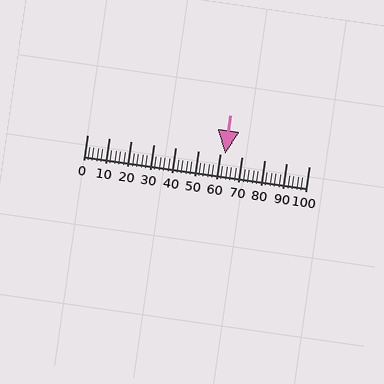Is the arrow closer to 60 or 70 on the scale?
The arrow is closer to 60.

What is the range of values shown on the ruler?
The ruler shows values from 0 to 100.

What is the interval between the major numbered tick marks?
The major tick marks are spaced 10 units apart.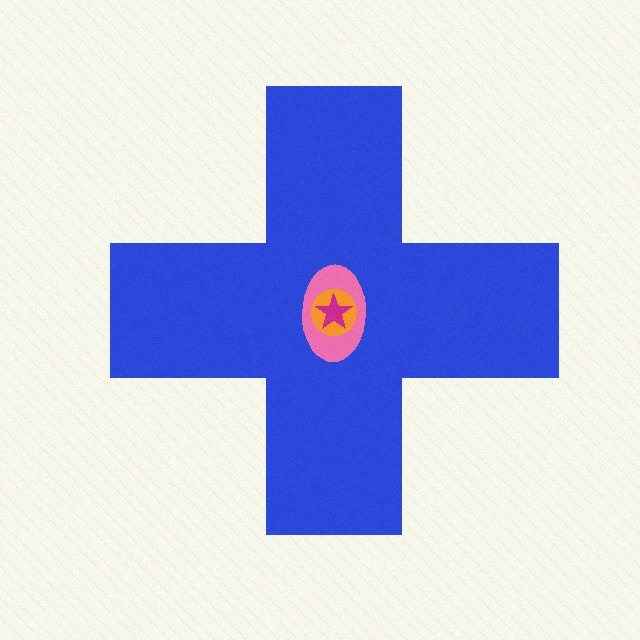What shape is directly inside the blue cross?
The pink ellipse.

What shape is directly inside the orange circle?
The magenta star.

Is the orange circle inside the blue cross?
Yes.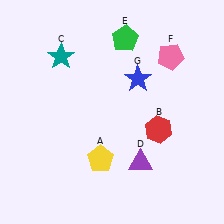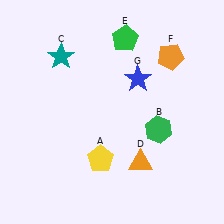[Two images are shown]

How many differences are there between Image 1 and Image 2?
There are 3 differences between the two images.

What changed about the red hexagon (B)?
In Image 1, B is red. In Image 2, it changed to green.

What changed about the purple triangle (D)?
In Image 1, D is purple. In Image 2, it changed to orange.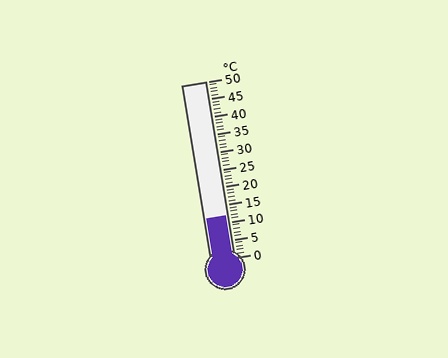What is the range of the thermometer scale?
The thermometer scale ranges from 0°C to 50°C.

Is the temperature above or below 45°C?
The temperature is below 45°C.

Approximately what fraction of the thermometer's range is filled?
The thermometer is filled to approximately 25% of its range.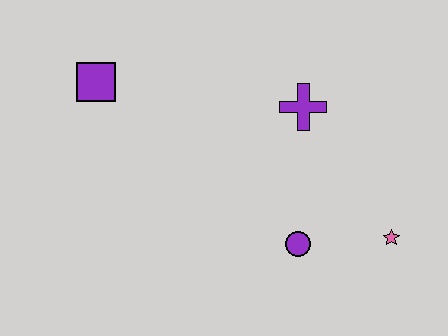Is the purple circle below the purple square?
Yes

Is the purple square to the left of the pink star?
Yes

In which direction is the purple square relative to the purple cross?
The purple square is to the left of the purple cross.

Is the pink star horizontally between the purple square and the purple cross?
No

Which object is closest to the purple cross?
The purple circle is closest to the purple cross.